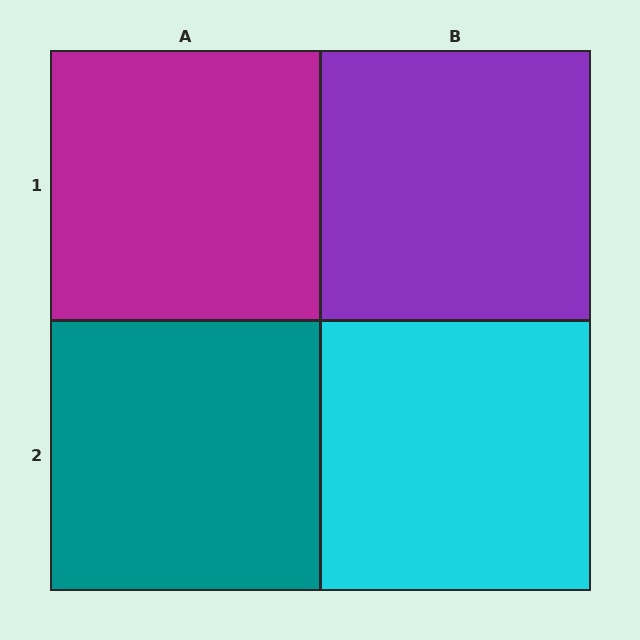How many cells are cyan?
1 cell is cyan.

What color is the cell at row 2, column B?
Cyan.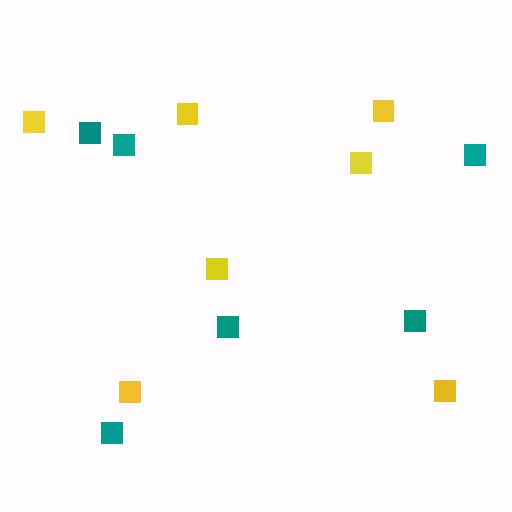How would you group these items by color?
There are 2 groups: one group of teal squares (6) and one group of yellow squares (7).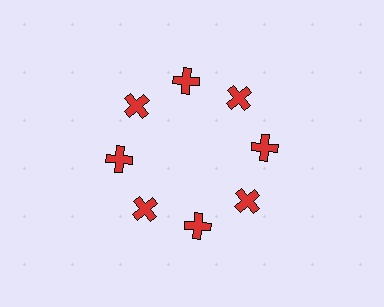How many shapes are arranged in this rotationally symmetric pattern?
There are 8 shapes, arranged in 8 groups of 1.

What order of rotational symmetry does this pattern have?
This pattern has 8-fold rotational symmetry.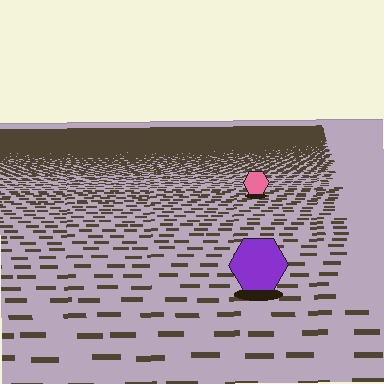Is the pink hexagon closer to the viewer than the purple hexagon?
No. The purple hexagon is closer — you can tell from the texture gradient: the ground texture is coarser near it.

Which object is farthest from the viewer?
The pink hexagon is farthest from the viewer. It appears smaller and the ground texture around it is denser.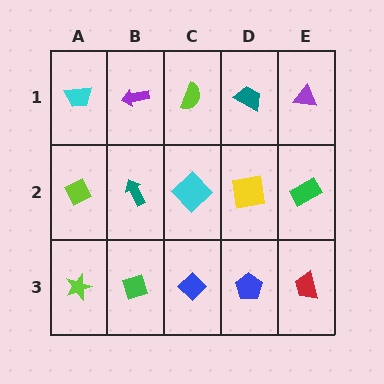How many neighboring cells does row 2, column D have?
4.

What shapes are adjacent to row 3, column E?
A green rectangle (row 2, column E), a blue pentagon (row 3, column D).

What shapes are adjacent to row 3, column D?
A yellow square (row 2, column D), a blue diamond (row 3, column C), a red trapezoid (row 3, column E).